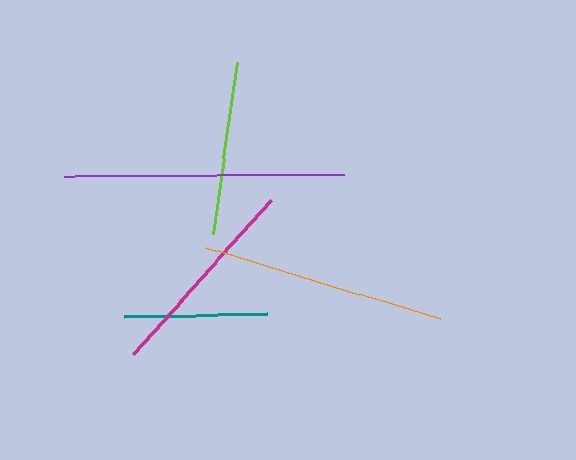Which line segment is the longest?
The purple line is the longest at approximately 280 pixels.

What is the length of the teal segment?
The teal segment is approximately 143 pixels long.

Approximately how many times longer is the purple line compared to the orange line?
The purple line is approximately 1.1 times the length of the orange line.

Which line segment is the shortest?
The teal line is the shortest at approximately 143 pixels.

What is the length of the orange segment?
The orange segment is approximately 245 pixels long.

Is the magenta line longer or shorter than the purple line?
The purple line is longer than the magenta line.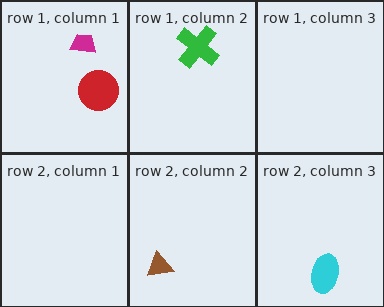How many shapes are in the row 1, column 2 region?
1.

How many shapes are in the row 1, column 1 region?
2.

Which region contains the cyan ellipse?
The row 2, column 3 region.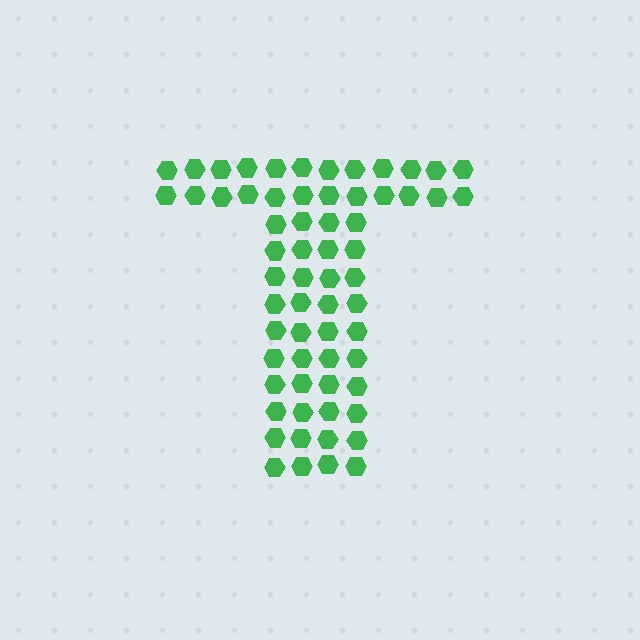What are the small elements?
The small elements are hexagons.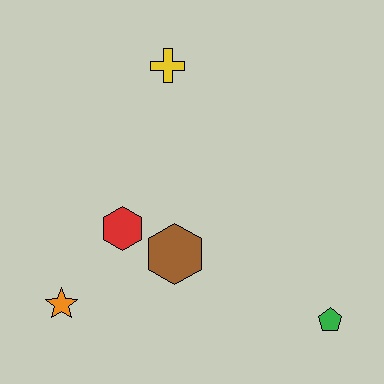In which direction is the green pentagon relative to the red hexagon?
The green pentagon is to the right of the red hexagon.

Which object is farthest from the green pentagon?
The yellow cross is farthest from the green pentagon.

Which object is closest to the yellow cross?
The red hexagon is closest to the yellow cross.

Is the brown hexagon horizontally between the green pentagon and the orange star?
Yes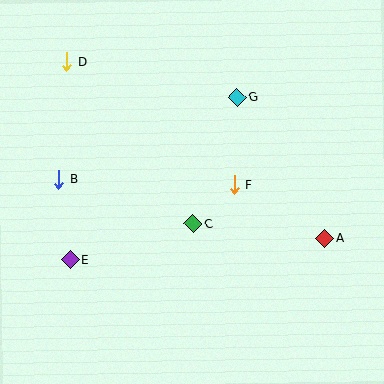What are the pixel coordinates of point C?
Point C is at (193, 224).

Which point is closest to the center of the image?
Point C at (193, 224) is closest to the center.